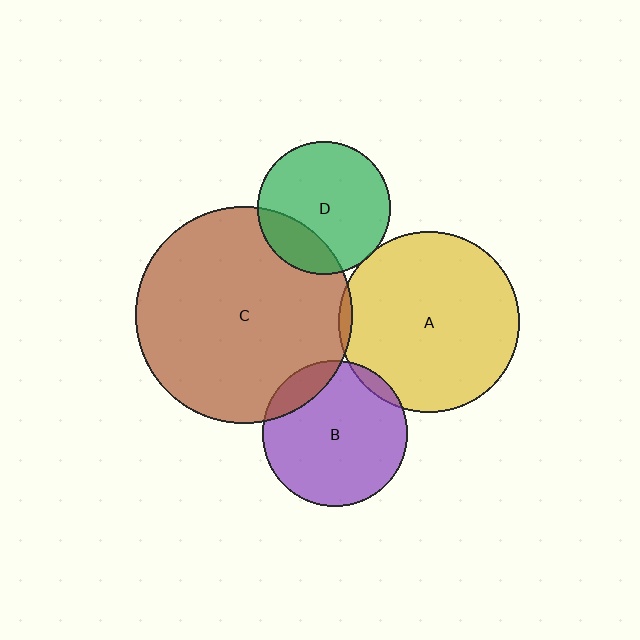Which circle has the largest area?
Circle C (brown).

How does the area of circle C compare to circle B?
Approximately 2.2 times.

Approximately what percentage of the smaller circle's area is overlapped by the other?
Approximately 5%.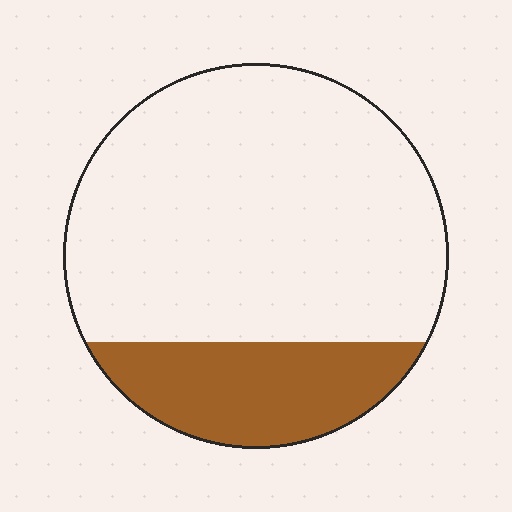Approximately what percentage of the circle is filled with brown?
Approximately 25%.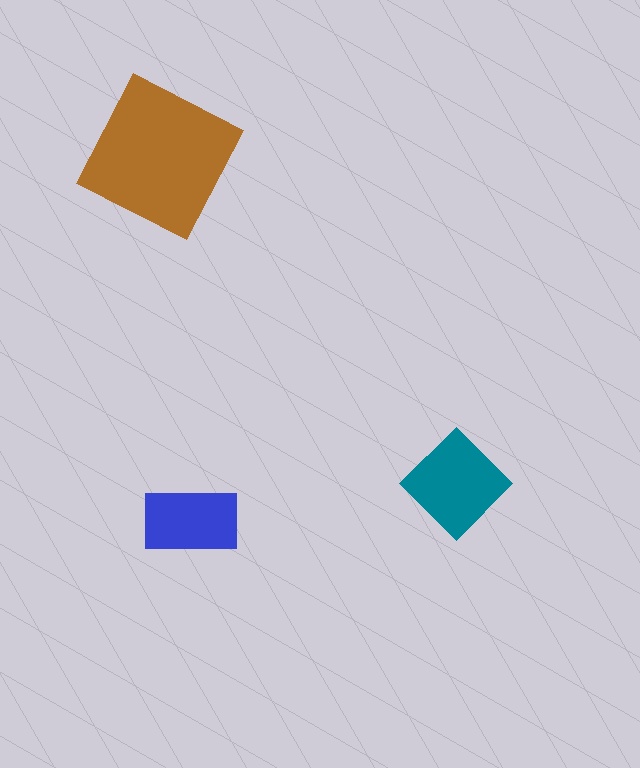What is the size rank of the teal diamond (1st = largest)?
2nd.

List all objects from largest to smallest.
The brown square, the teal diamond, the blue rectangle.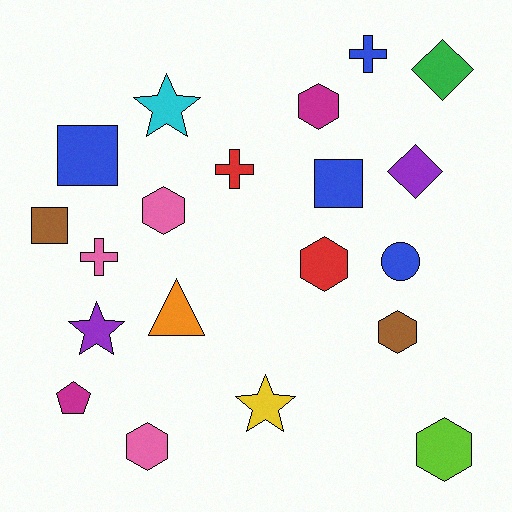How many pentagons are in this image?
There is 1 pentagon.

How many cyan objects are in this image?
There is 1 cyan object.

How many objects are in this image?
There are 20 objects.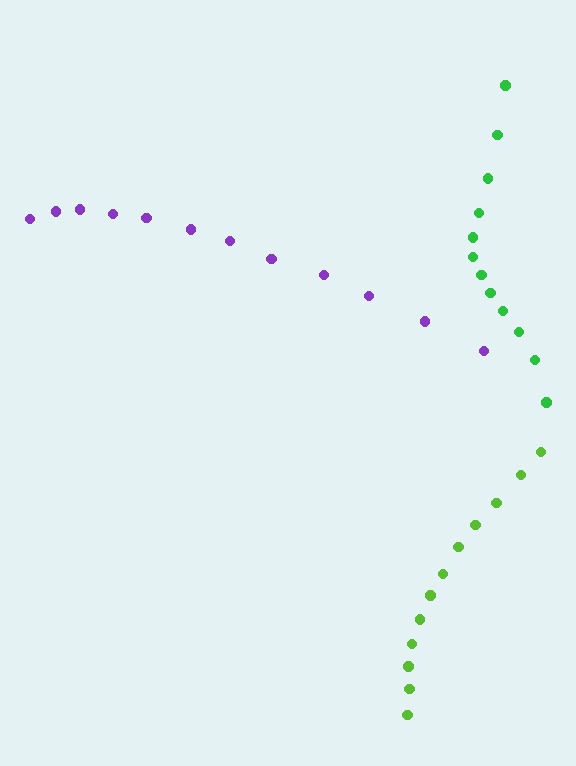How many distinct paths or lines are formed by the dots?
There are 3 distinct paths.